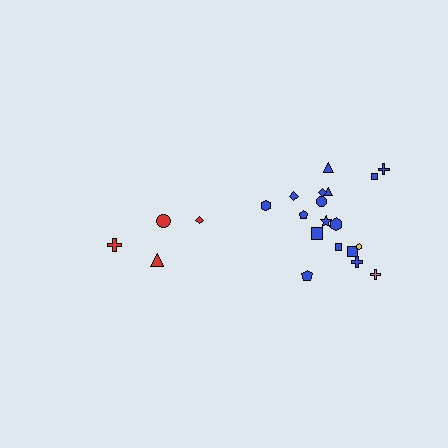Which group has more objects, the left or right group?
The right group.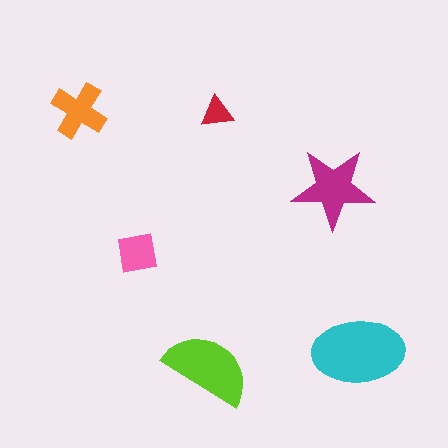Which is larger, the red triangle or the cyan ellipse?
The cyan ellipse.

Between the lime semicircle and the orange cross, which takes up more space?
The lime semicircle.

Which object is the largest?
The cyan ellipse.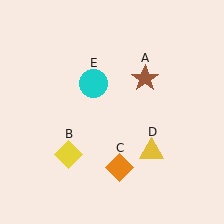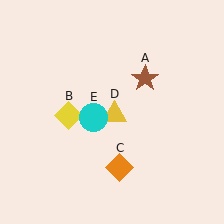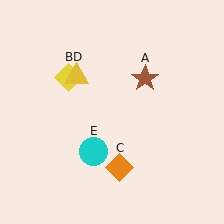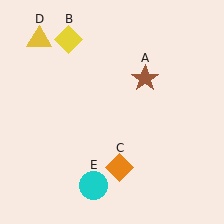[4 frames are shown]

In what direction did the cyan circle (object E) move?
The cyan circle (object E) moved down.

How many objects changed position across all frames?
3 objects changed position: yellow diamond (object B), yellow triangle (object D), cyan circle (object E).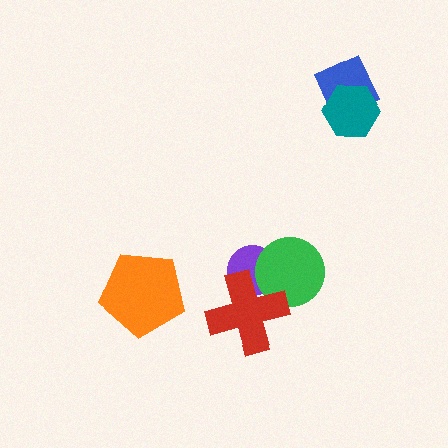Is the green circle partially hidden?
Yes, it is partially covered by another shape.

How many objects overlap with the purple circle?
2 objects overlap with the purple circle.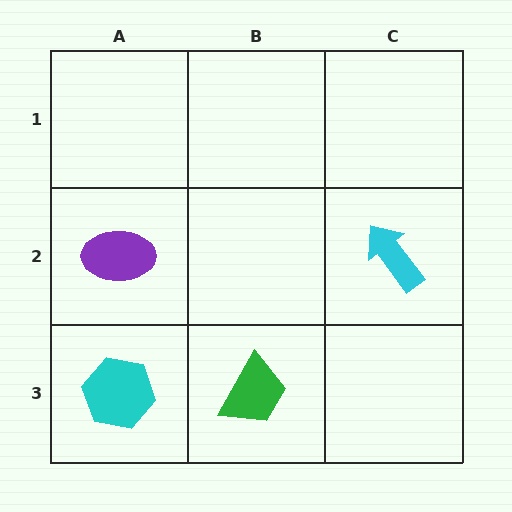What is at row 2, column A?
A purple ellipse.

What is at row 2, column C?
A cyan arrow.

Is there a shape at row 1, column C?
No, that cell is empty.